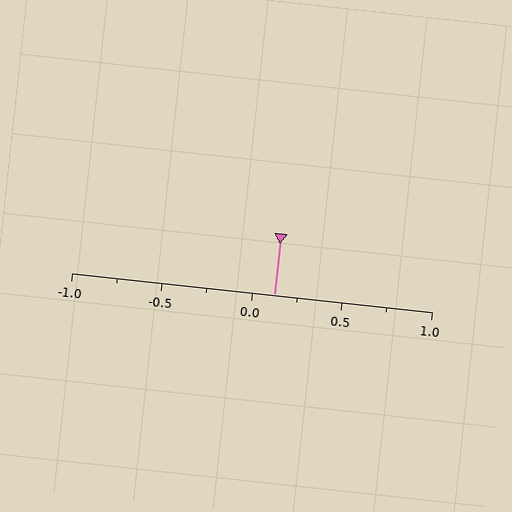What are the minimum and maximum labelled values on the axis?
The axis runs from -1.0 to 1.0.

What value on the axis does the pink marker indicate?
The marker indicates approximately 0.12.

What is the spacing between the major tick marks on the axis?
The major ticks are spaced 0.5 apart.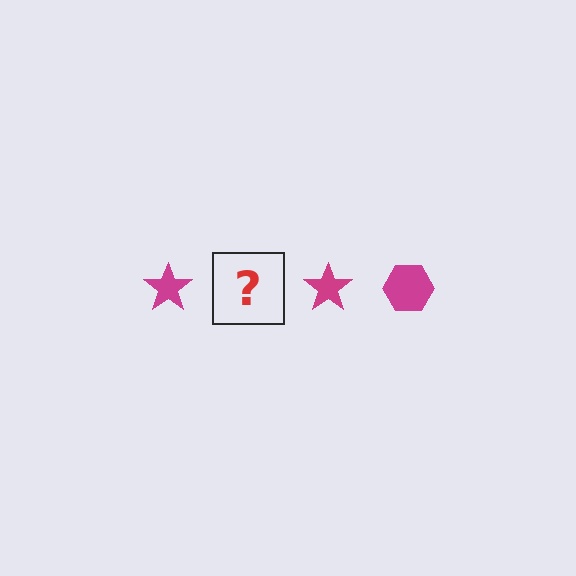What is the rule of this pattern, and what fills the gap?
The rule is that the pattern cycles through star, hexagon shapes in magenta. The gap should be filled with a magenta hexagon.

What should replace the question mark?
The question mark should be replaced with a magenta hexagon.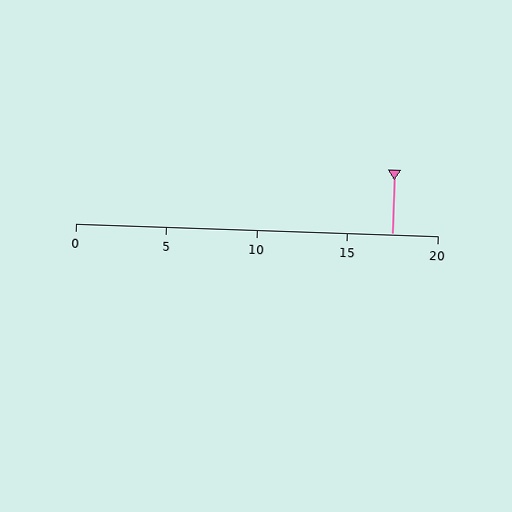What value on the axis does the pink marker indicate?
The marker indicates approximately 17.5.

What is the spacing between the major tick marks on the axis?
The major ticks are spaced 5 apart.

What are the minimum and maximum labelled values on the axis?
The axis runs from 0 to 20.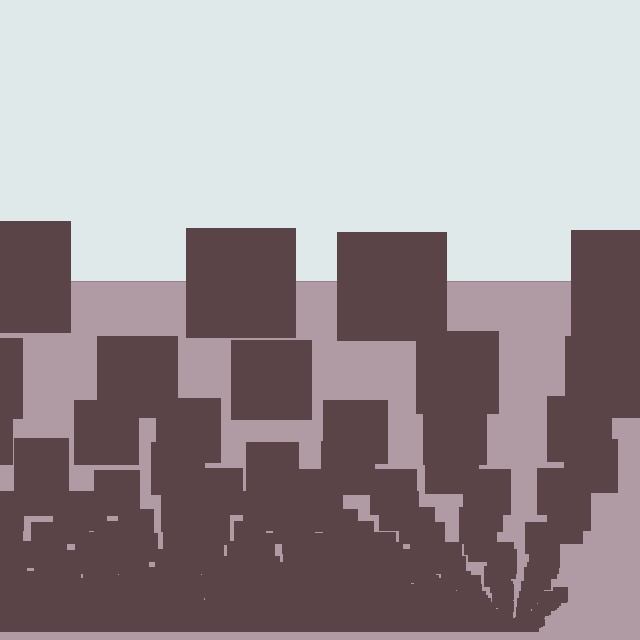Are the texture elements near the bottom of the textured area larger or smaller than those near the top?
Smaller. The gradient is inverted — elements near the bottom are smaller and denser.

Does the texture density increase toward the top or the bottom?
Density increases toward the bottom.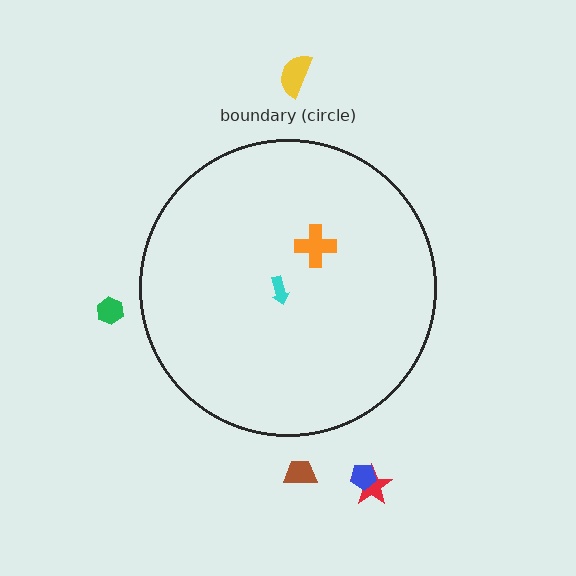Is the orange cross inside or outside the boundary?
Inside.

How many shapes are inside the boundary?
2 inside, 5 outside.